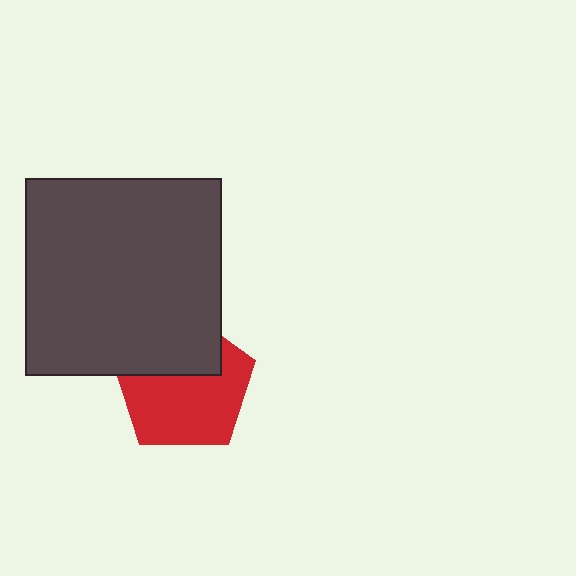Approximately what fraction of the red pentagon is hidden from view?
Roughly 36% of the red pentagon is hidden behind the dark gray square.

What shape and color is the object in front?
The object in front is a dark gray square.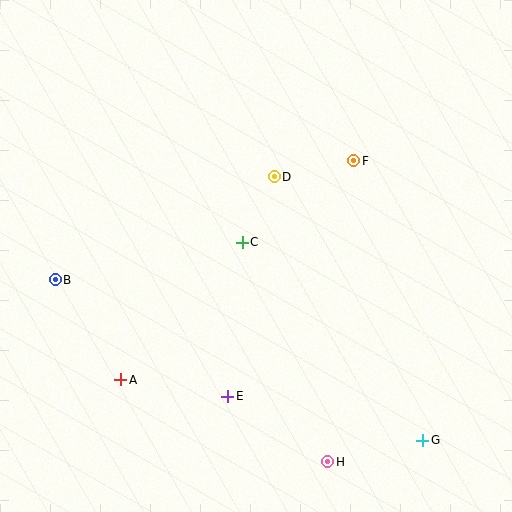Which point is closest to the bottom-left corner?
Point A is closest to the bottom-left corner.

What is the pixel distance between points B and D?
The distance between B and D is 242 pixels.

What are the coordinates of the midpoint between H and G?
The midpoint between H and G is at (375, 451).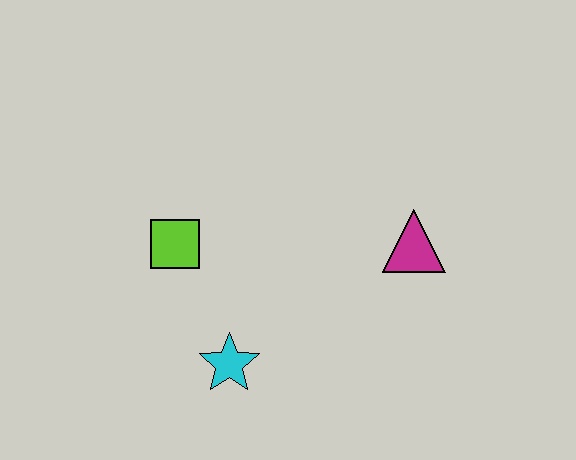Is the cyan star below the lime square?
Yes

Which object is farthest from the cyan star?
The magenta triangle is farthest from the cyan star.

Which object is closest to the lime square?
The cyan star is closest to the lime square.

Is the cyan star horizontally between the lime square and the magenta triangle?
Yes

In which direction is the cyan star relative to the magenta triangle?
The cyan star is to the left of the magenta triangle.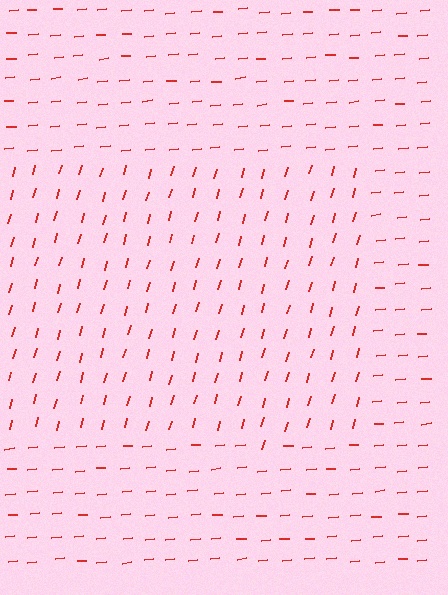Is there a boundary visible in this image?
Yes, there is a texture boundary formed by a change in line orientation.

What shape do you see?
I see a rectangle.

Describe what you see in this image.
The image is filled with small red line segments. A rectangle region in the image has lines oriented differently from the surrounding lines, creating a visible texture boundary.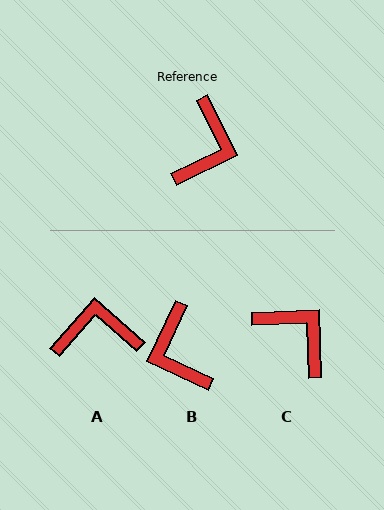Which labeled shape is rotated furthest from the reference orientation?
B, about 141 degrees away.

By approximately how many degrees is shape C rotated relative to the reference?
Approximately 66 degrees counter-clockwise.